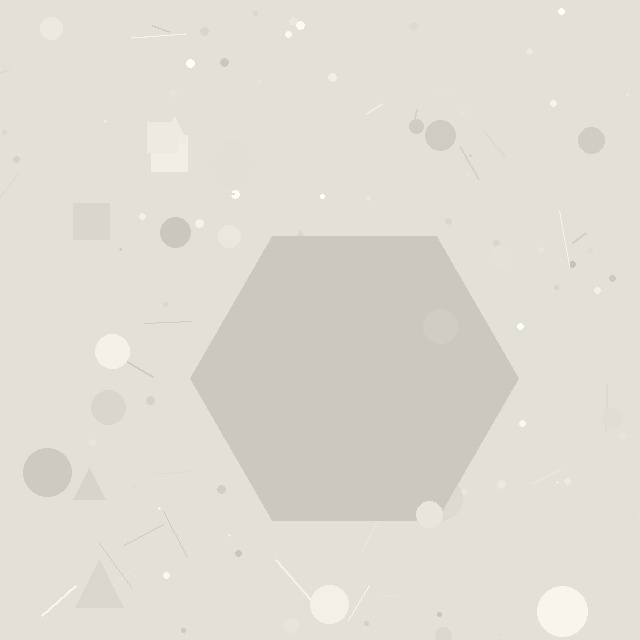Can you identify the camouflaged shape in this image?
The camouflaged shape is a hexagon.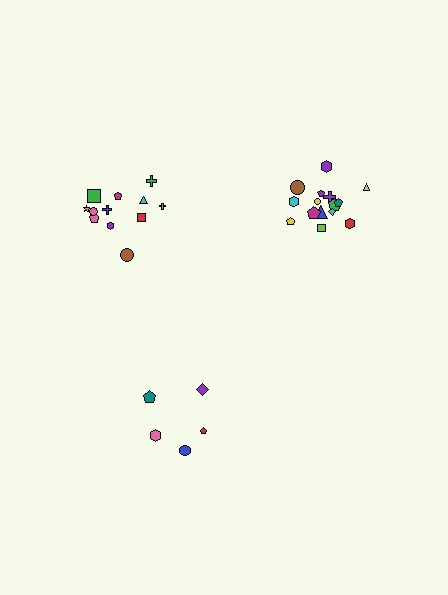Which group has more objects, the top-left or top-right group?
The top-right group.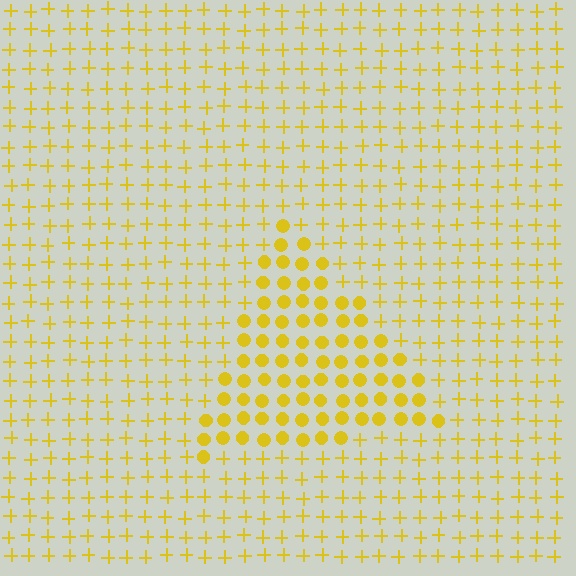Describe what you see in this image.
The image is filled with small yellow elements arranged in a uniform grid. A triangle-shaped region contains circles, while the surrounding area contains plus signs. The boundary is defined purely by the change in element shape.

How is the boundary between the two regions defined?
The boundary is defined by a change in element shape: circles inside vs. plus signs outside. All elements share the same color and spacing.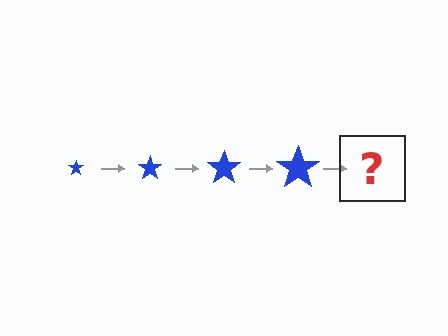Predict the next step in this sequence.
The next step is a blue star, larger than the previous one.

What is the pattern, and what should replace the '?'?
The pattern is that the star gets progressively larger each step. The '?' should be a blue star, larger than the previous one.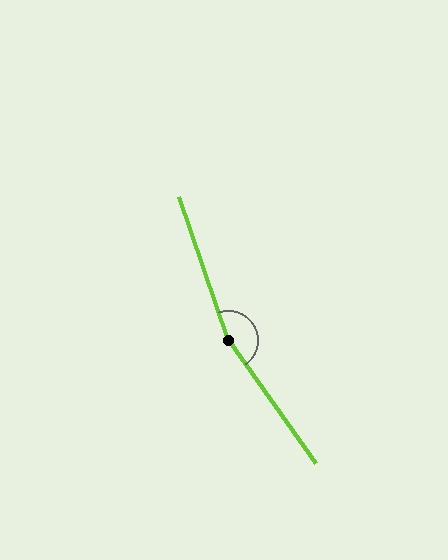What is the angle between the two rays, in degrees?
Approximately 163 degrees.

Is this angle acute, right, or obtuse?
It is obtuse.